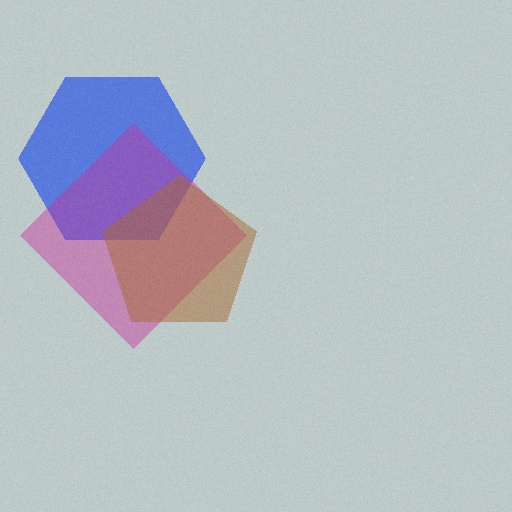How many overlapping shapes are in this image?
There are 3 overlapping shapes in the image.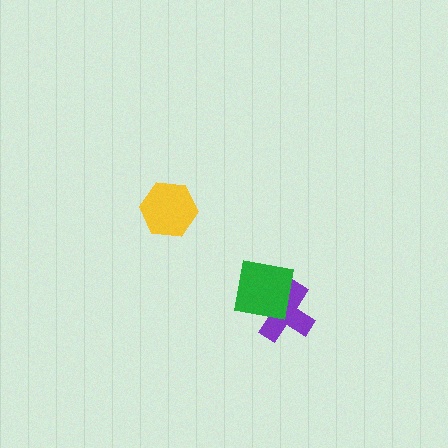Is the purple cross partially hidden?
Yes, it is partially covered by another shape.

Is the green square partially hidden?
No, no other shape covers it.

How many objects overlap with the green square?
1 object overlaps with the green square.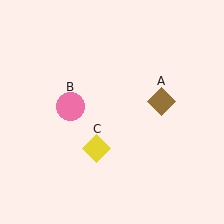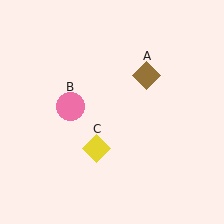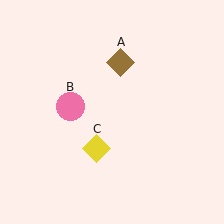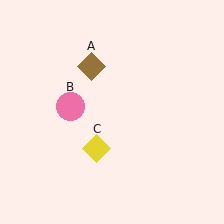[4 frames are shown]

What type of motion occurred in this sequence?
The brown diamond (object A) rotated counterclockwise around the center of the scene.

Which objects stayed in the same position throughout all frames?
Pink circle (object B) and yellow diamond (object C) remained stationary.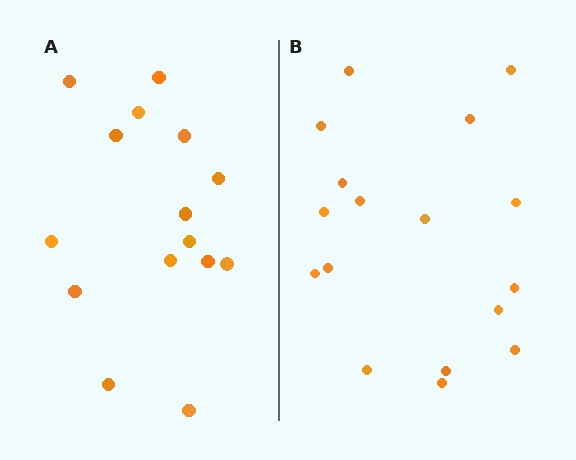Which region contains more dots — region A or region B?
Region B (the right region) has more dots.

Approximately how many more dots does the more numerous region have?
Region B has just a few more — roughly 2 or 3 more dots than region A.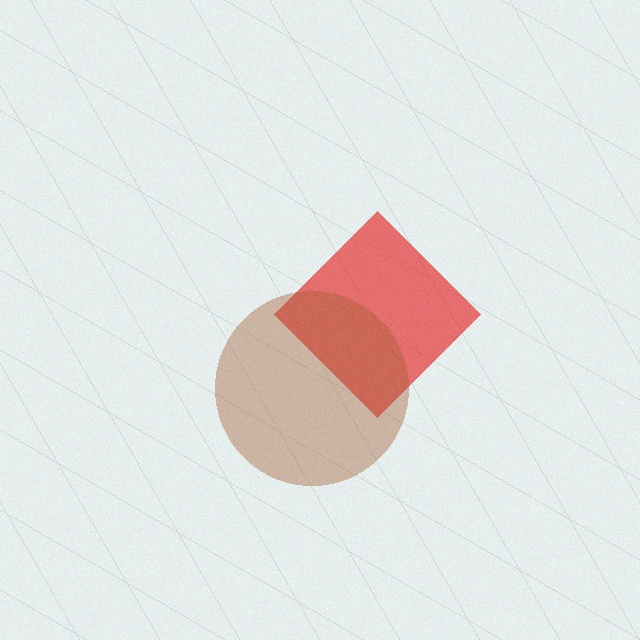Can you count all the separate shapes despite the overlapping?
Yes, there are 2 separate shapes.